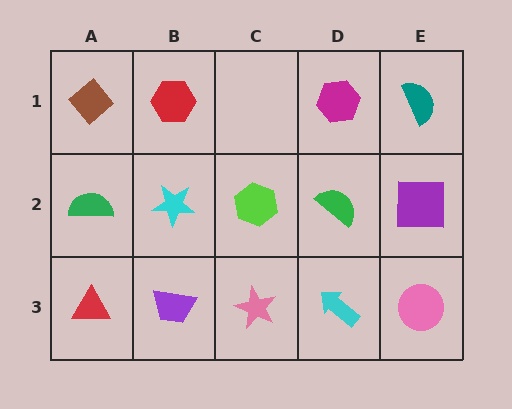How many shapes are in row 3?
5 shapes.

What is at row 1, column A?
A brown diamond.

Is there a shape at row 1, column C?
No, that cell is empty.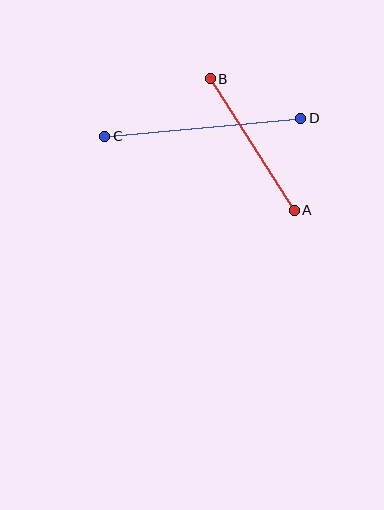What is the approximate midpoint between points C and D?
The midpoint is at approximately (203, 127) pixels.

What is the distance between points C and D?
The distance is approximately 197 pixels.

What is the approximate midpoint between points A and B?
The midpoint is at approximately (252, 144) pixels.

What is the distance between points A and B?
The distance is approximately 157 pixels.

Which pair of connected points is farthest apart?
Points C and D are farthest apart.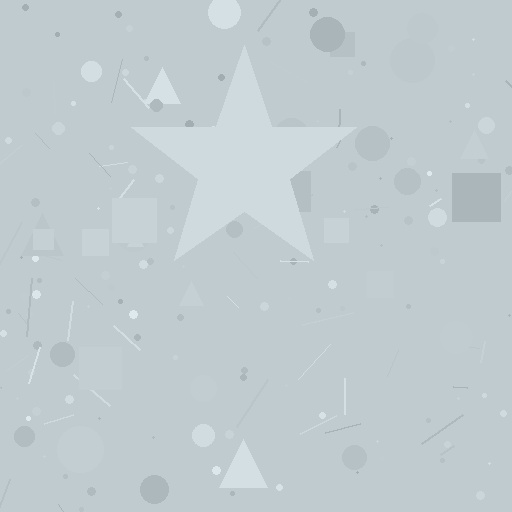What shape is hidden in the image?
A star is hidden in the image.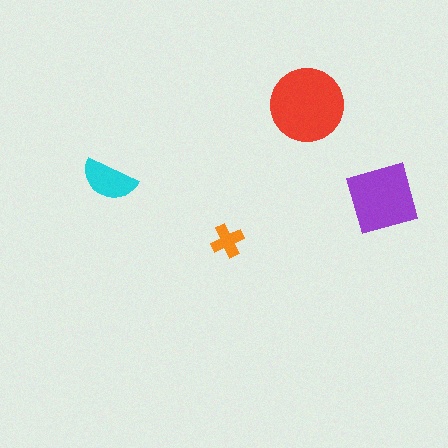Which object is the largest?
The red circle.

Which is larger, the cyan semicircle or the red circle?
The red circle.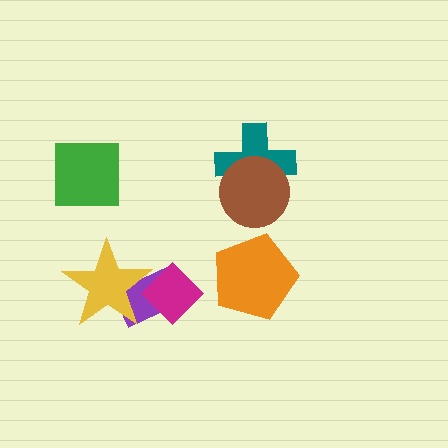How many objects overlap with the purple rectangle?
2 objects overlap with the purple rectangle.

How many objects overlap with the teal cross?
1 object overlaps with the teal cross.